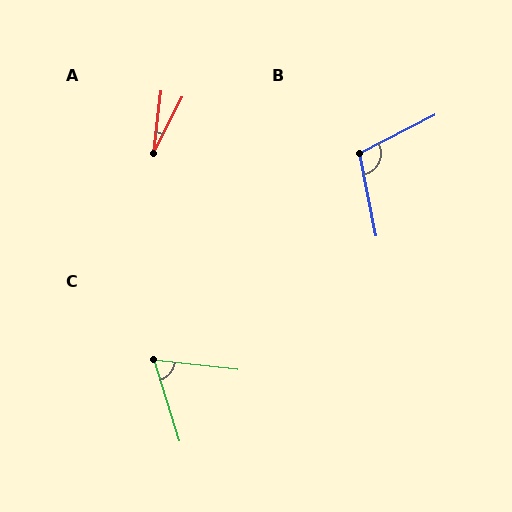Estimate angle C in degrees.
Approximately 66 degrees.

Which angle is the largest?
B, at approximately 106 degrees.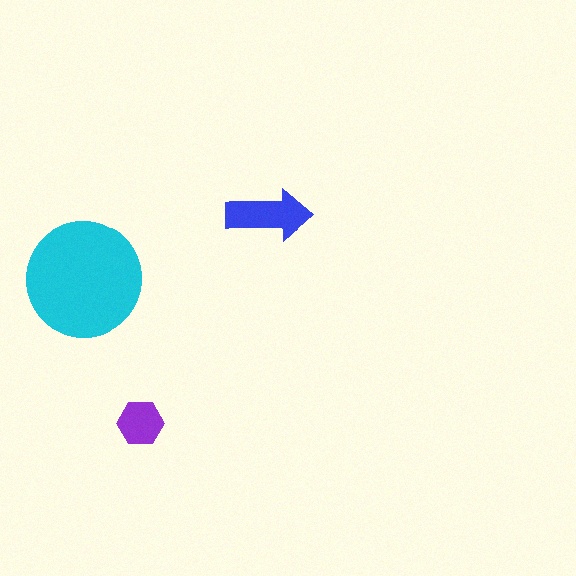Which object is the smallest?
The purple hexagon.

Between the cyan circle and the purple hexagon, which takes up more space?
The cyan circle.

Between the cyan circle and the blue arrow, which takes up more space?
The cyan circle.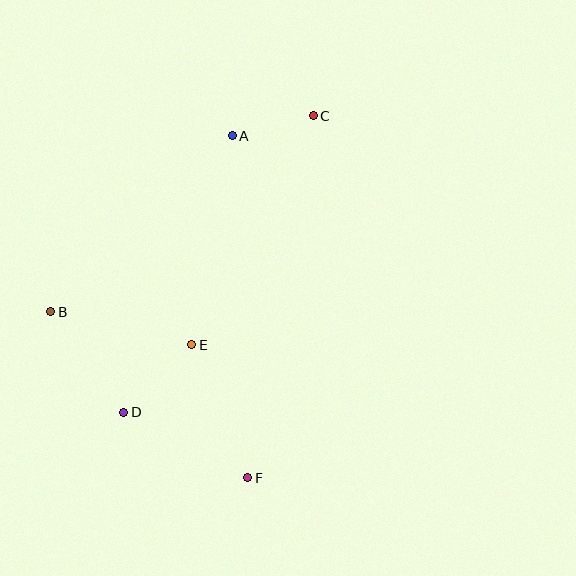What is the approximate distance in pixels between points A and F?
The distance between A and F is approximately 342 pixels.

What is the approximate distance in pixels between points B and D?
The distance between B and D is approximately 124 pixels.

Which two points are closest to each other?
Points A and C are closest to each other.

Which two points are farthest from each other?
Points C and F are farthest from each other.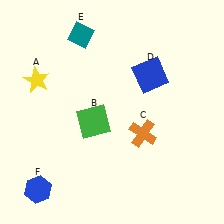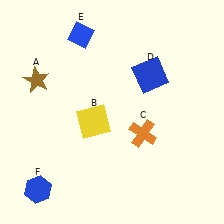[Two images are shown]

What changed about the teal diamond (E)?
In Image 1, E is teal. In Image 2, it changed to blue.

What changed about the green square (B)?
In Image 1, B is green. In Image 2, it changed to yellow.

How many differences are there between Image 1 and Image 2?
There are 3 differences between the two images.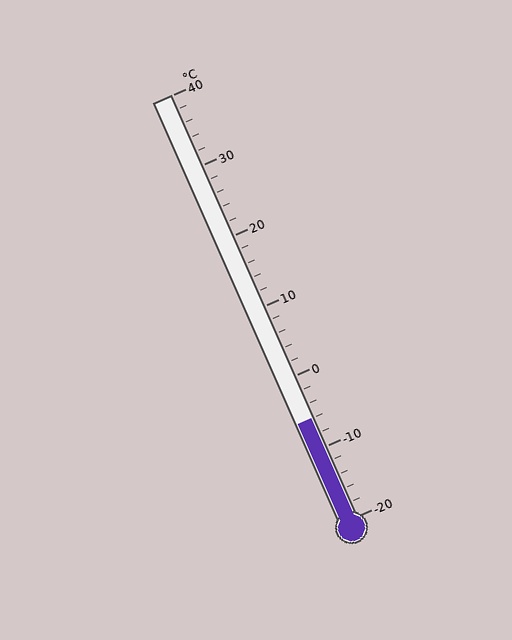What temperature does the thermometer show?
The thermometer shows approximately -6°C.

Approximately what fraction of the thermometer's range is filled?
The thermometer is filled to approximately 25% of its range.